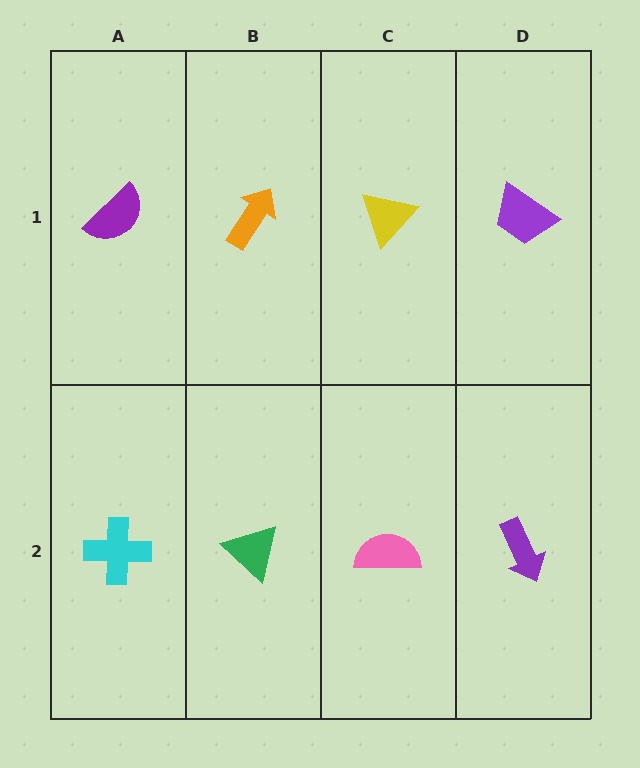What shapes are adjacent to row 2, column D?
A purple trapezoid (row 1, column D), a pink semicircle (row 2, column C).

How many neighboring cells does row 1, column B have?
3.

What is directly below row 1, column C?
A pink semicircle.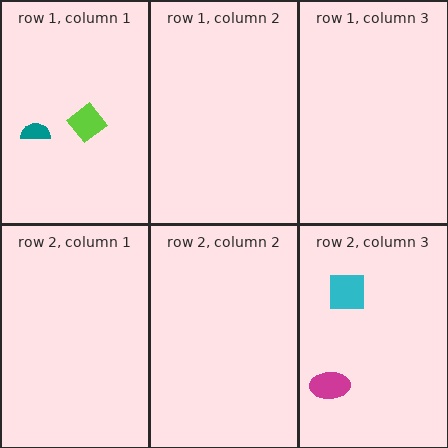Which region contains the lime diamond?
The row 1, column 1 region.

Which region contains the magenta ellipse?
The row 2, column 3 region.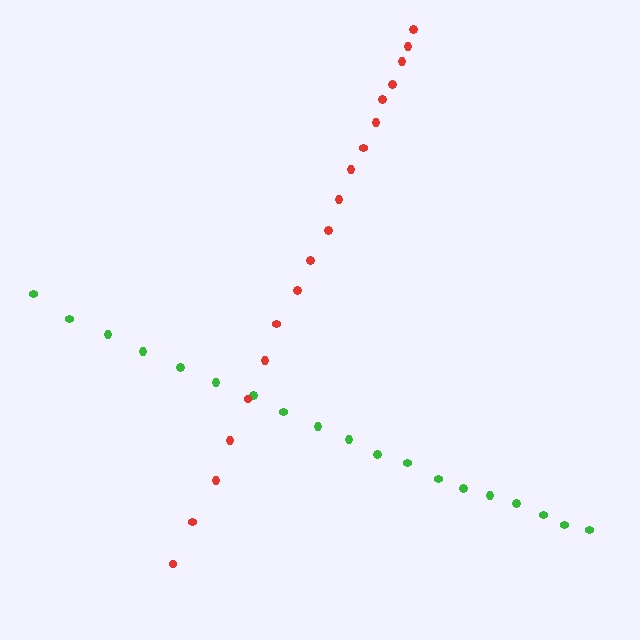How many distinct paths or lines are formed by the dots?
There are 2 distinct paths.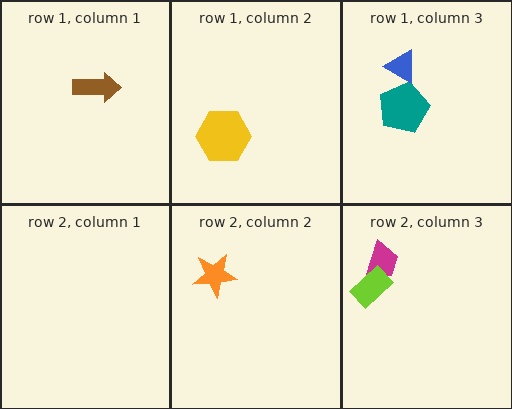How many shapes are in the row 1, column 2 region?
1.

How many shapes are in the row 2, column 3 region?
2.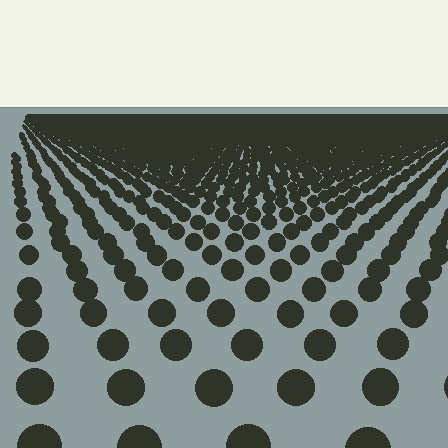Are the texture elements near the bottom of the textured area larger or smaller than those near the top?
Larger. Near the bottom, elements are closer to the viewer and appear at a bigger on-screen size.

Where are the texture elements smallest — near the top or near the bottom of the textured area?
Near the top.